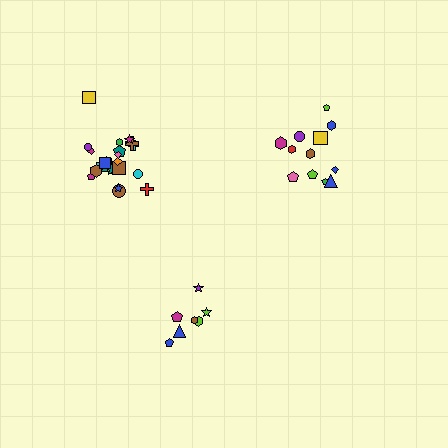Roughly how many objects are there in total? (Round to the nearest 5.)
Roughly 45 objects in total.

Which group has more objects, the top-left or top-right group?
The top-left group.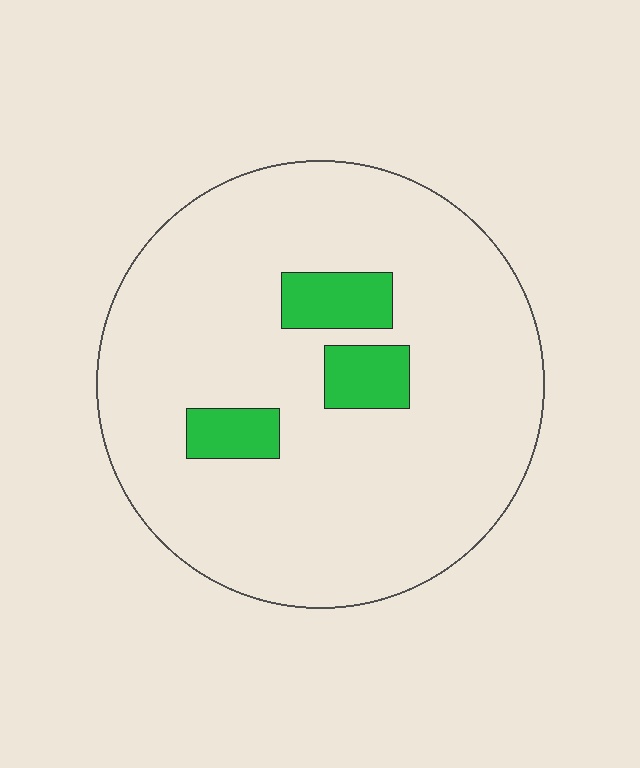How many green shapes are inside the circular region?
3.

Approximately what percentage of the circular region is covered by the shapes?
Approximately 10%.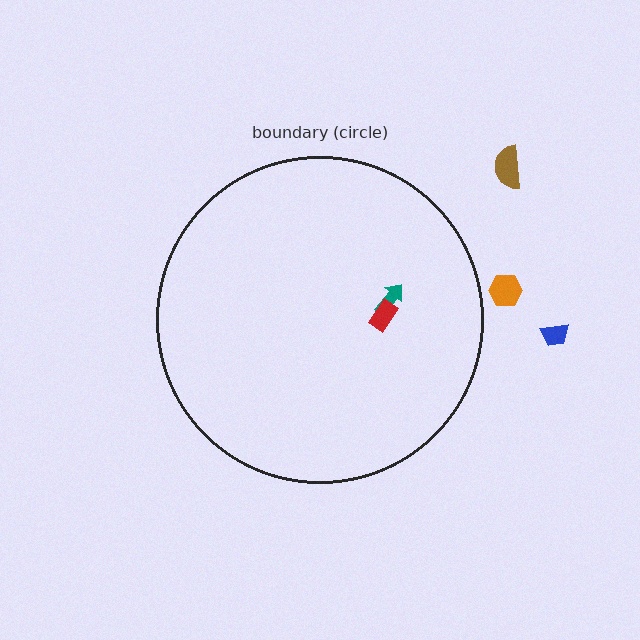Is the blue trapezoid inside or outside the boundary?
Outside.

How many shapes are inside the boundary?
2 inside, 3 outside.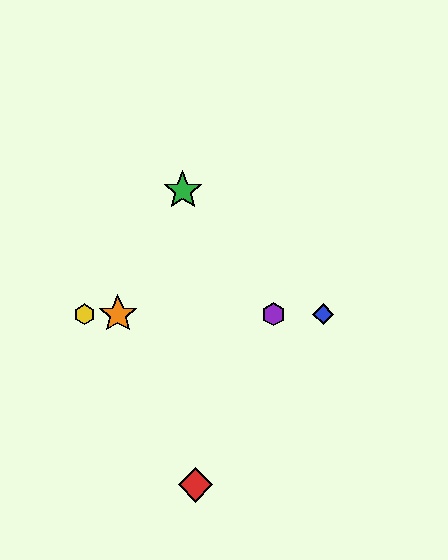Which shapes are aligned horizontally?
The blue diamond, the yellow hexagon, the purple hexagon, the orange star are aligned horizontally.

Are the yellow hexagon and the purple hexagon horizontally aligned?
Yes, both are at y≈314.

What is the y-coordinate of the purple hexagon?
The purple hexagon is at y≈314.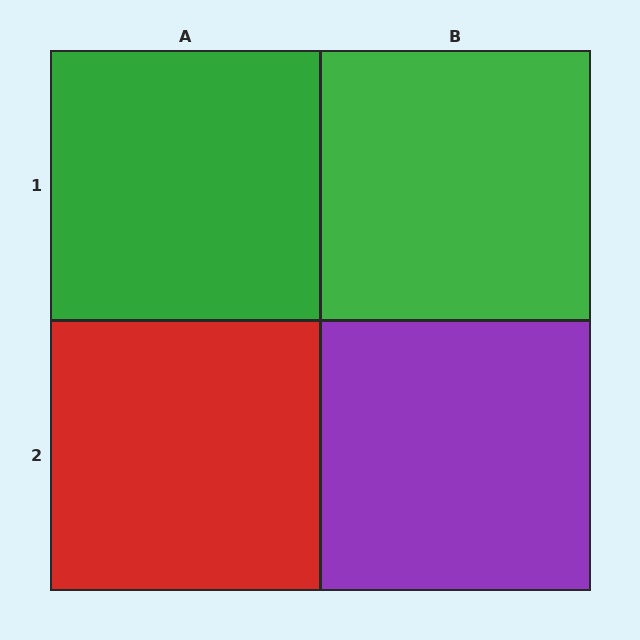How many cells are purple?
1 cell is purple.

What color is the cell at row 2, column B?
Purple.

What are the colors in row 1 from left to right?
Green, green.